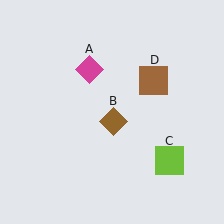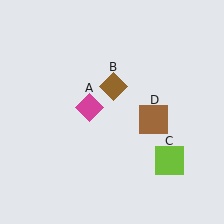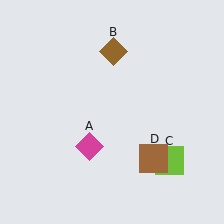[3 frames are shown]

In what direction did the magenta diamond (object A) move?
The magenta diamond (object A) moved down.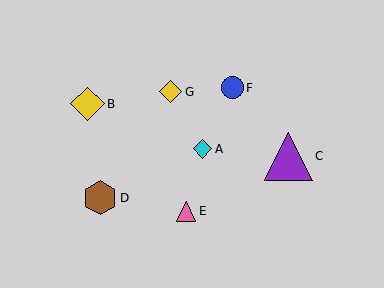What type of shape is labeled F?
Shape F is a blue circle.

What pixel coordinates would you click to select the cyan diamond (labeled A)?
Click at (203, 149) to select the cyan diamond A.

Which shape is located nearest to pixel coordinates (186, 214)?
The pink triangle (labeled E) at (186, 211) is nearest to that location.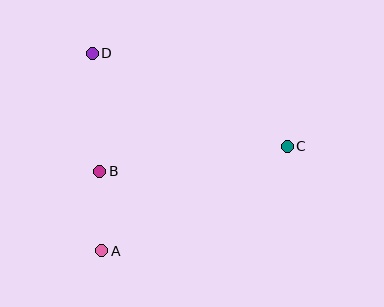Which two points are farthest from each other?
Points C and D are farthest from each other.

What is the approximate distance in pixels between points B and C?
The distance between B and C is approximately 189 pixels.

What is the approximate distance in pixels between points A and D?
The distance between A and D is approximately 198 pixels.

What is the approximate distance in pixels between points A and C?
The distance between A and C is approximately 213 pixels.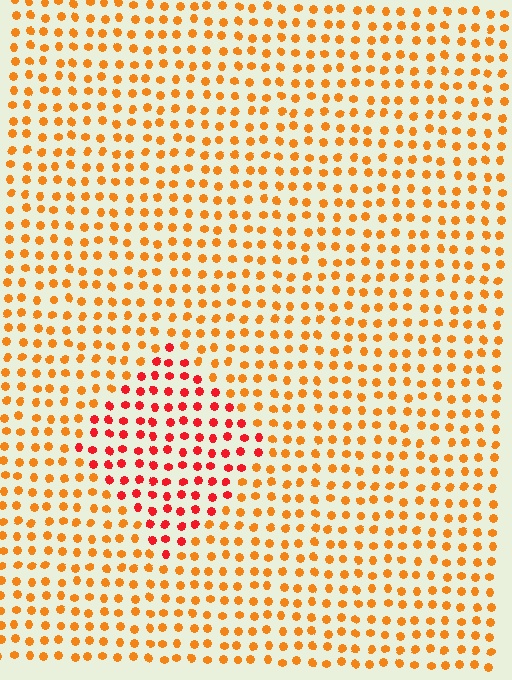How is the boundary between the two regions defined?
The boundary is defined purely by a slight shift in hue (about 34 degrees). Spacing, size, and orientation are identical on both sides.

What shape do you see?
I see a diamond.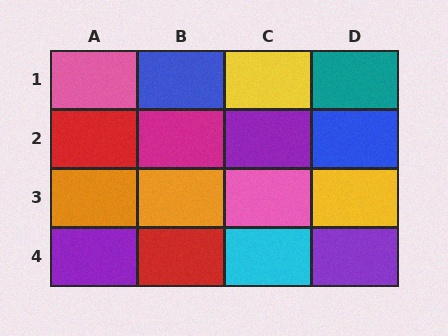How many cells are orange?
2 cells are orange.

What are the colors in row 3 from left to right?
Orange, orange, pink, yellow.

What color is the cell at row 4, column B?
Red.